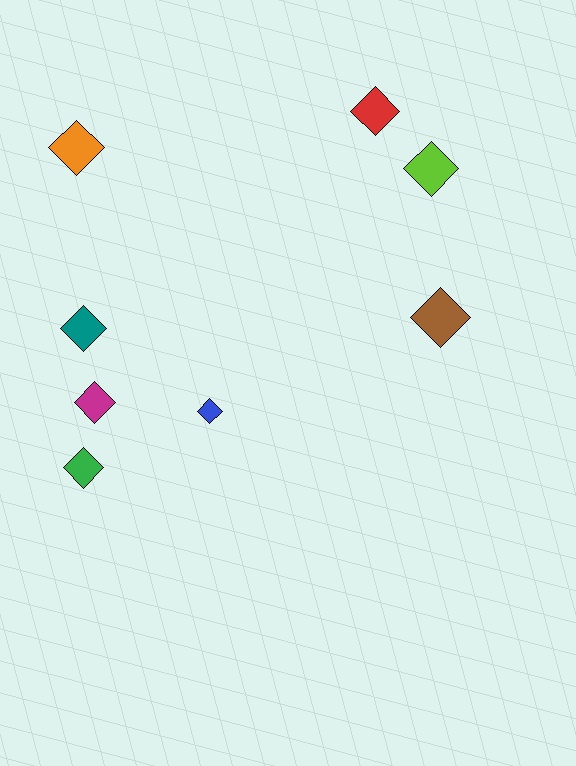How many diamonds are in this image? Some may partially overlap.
There are 8 diamonds.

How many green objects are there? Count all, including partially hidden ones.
There is 1 green object.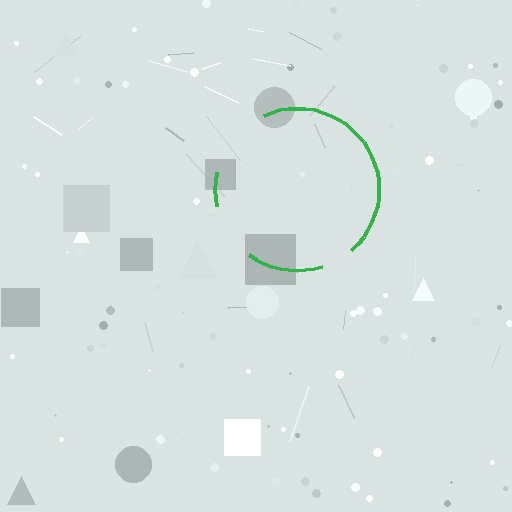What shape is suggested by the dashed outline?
The dashed outline suggests a circle.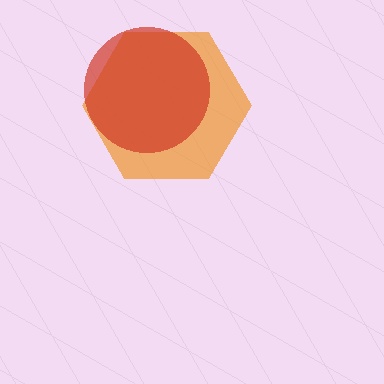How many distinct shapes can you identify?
There are 2 distinct shapes: an orange hexagon, a red circle.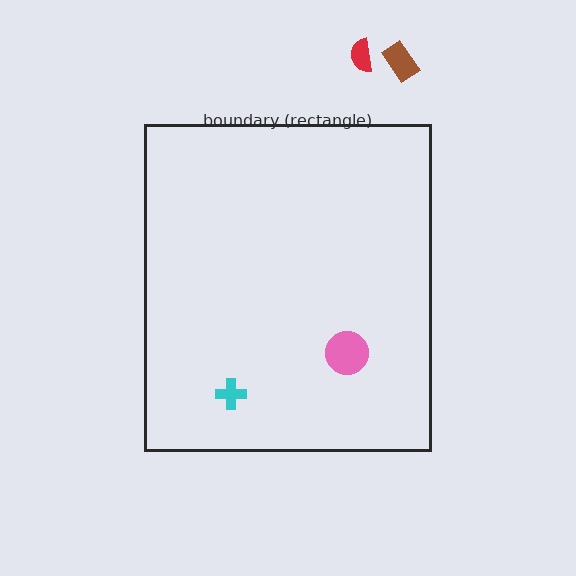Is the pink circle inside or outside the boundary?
Inside.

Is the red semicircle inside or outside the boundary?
Outside.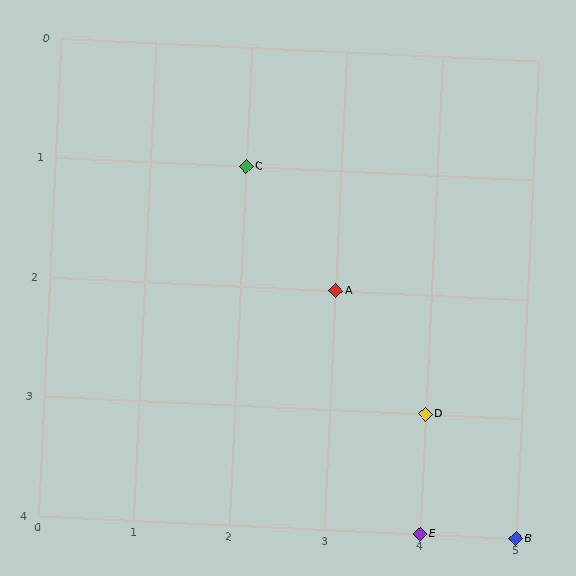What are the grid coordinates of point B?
Point B is at grid coordinates (5, 4).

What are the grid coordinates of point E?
Point E is at grid coordinates (4, 4).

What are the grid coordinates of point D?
Point D is at grid coordinates (4, 3).